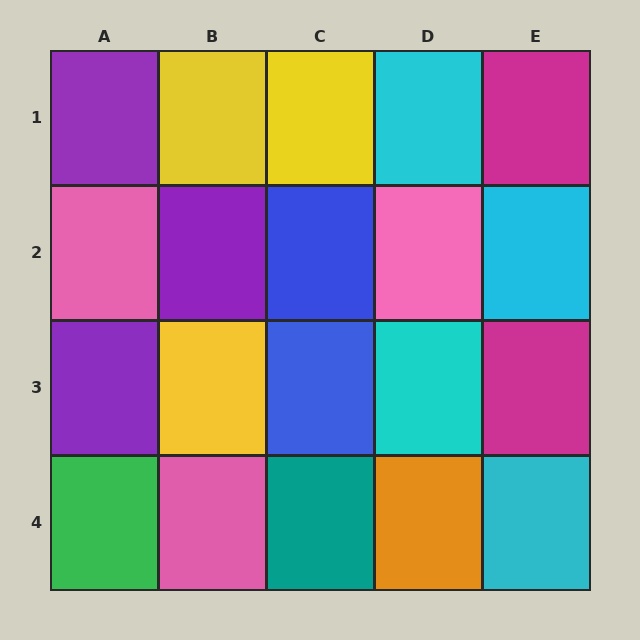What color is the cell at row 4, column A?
Green.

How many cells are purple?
3 cells are purple.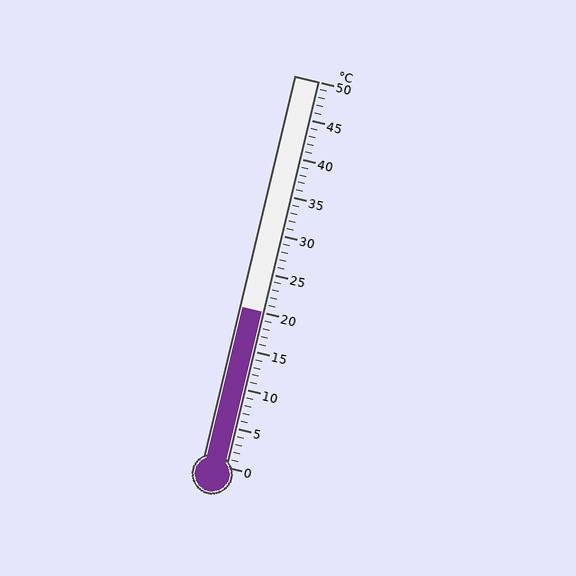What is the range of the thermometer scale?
The thermometer scale ranges from 0°C to 50°C.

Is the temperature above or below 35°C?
The temperature is below 35°C.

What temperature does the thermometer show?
The thermometer shows approximately 20°C.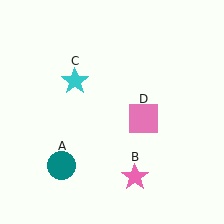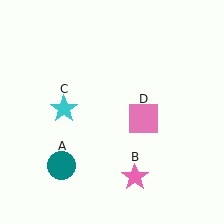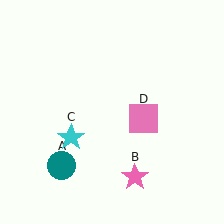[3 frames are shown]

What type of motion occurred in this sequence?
The cyan star (object C) rotated counterclockwise around the center of the scene.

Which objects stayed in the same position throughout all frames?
Teal circle (object A) and pink star (object B) and pink square (object D) remained stationary.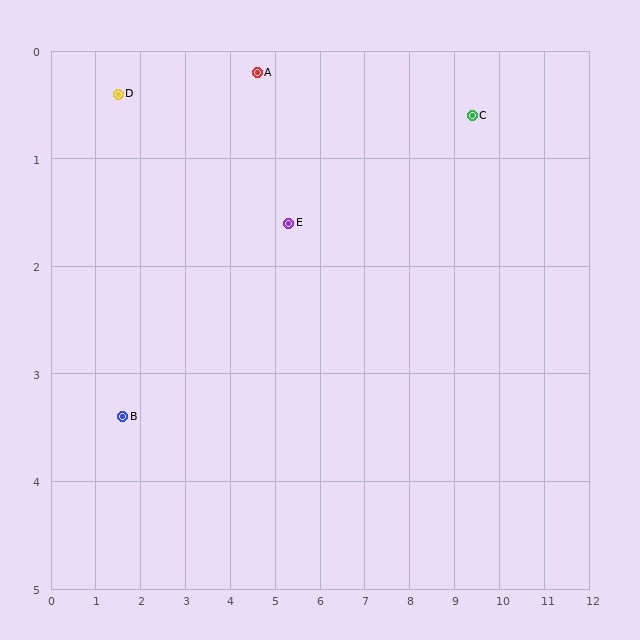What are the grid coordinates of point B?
Point B is at approximately (1.6, 3.4).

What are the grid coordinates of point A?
Point A is at approximately (4.6, 0.2).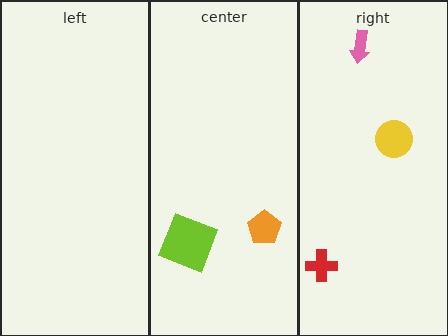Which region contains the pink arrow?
The right region.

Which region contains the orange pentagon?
The center region.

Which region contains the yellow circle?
The right region.